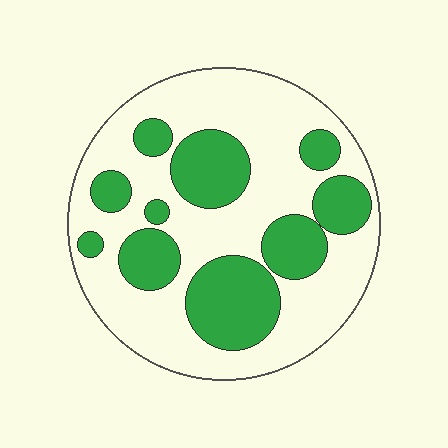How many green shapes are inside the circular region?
10.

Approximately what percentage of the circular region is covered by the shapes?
Approximately 35%.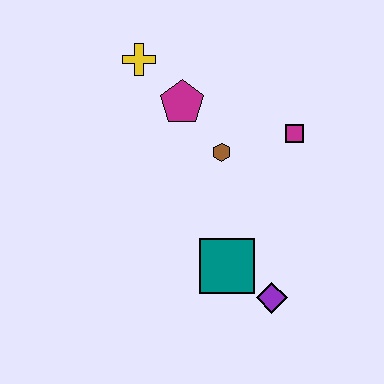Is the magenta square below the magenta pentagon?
Yes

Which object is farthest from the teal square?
The yellow cross is farthest from the teal square.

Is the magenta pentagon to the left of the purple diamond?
Yes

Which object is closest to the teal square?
The purple diamond is closest to the teal square.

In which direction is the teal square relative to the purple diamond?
The teal square is to the left of the purple diamond.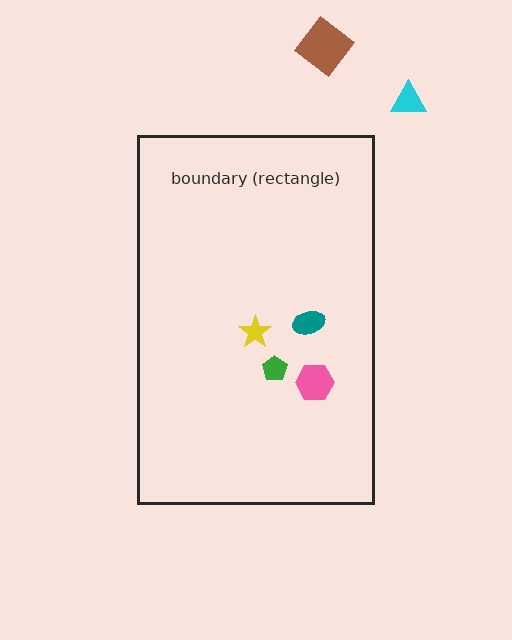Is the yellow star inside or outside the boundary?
Inside.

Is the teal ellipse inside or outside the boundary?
Inside.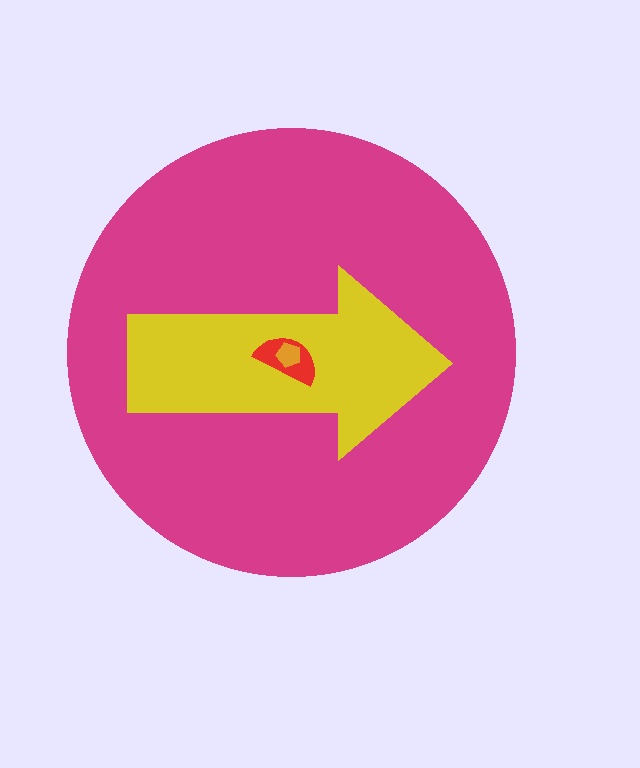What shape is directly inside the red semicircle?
The orange pentagon.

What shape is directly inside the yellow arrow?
The red semicircle.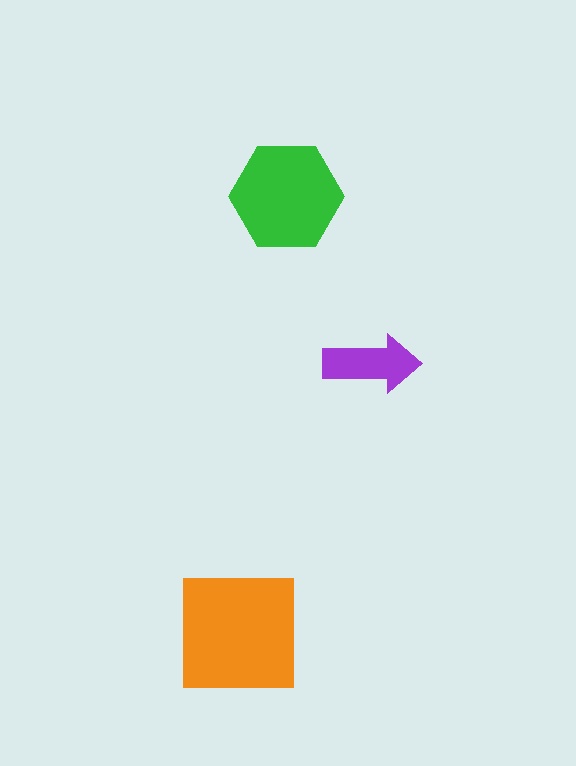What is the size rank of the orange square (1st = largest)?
1st.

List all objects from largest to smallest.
The orange square, the green hexagon, the purple arrow.